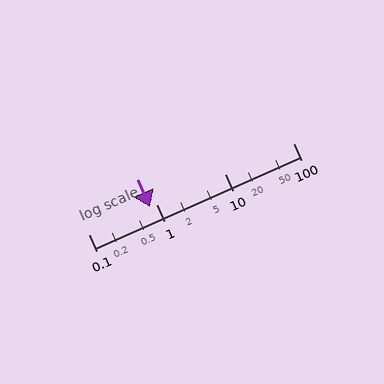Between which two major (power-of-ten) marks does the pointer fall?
The pointer is between 0.1 and 1.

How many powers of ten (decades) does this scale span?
The scale spans 3 decades, from 0.1 to 100.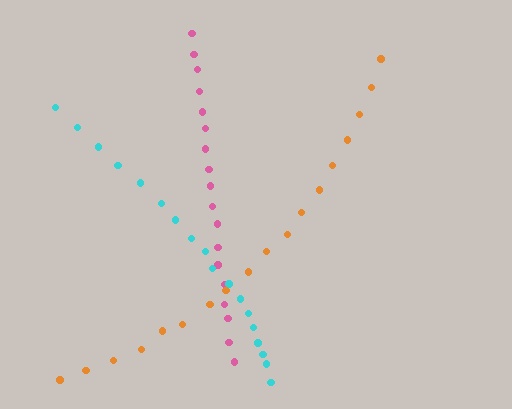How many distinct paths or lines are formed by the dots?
There are 3 distinct paths.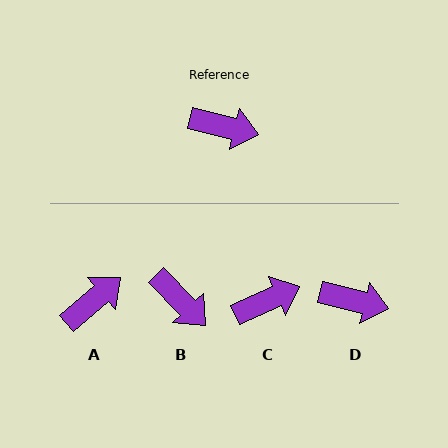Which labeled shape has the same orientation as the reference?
D.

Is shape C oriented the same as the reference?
No, it is off by about 38 degrees.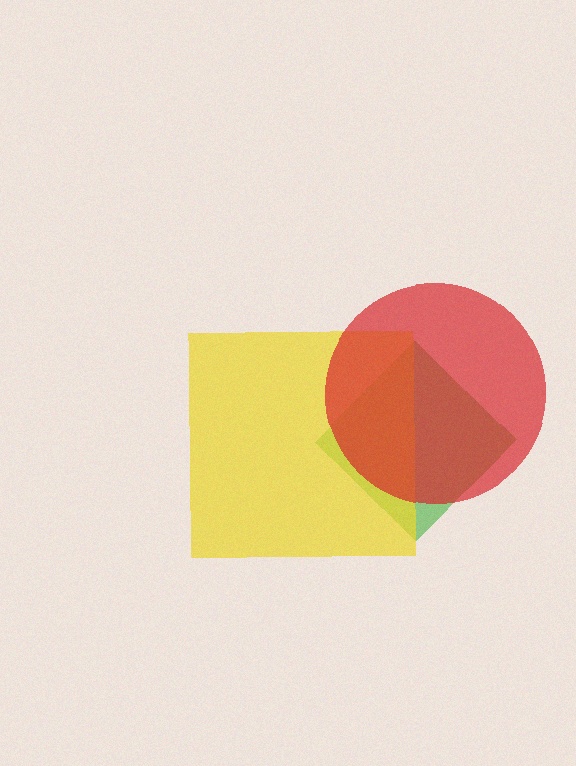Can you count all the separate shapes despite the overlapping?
Yes, there are 3 separate shapes.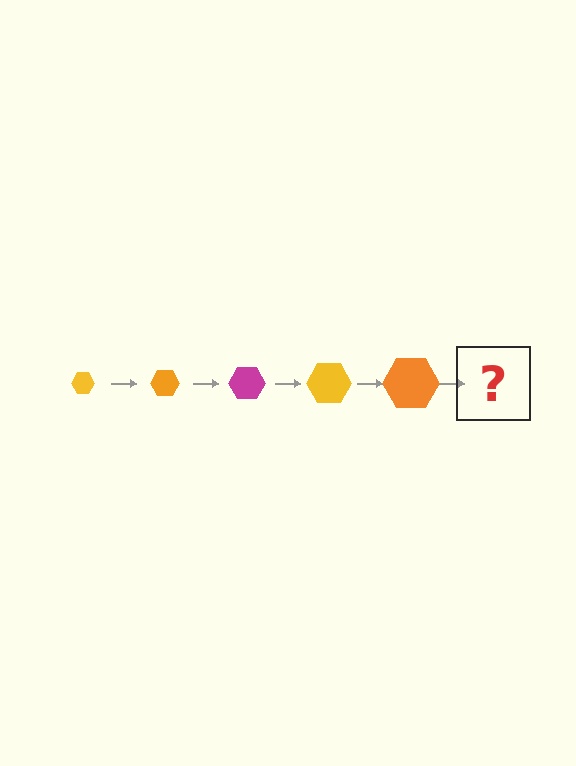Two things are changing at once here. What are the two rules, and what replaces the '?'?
The two rules are that the hexagon grows larger each step and the color cycles through yellow, orange, and magenta. The '?' should be a magenta hexagon, larger than the previous one.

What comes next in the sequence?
The next element should be a magenta hexagon, larger than the previous one.